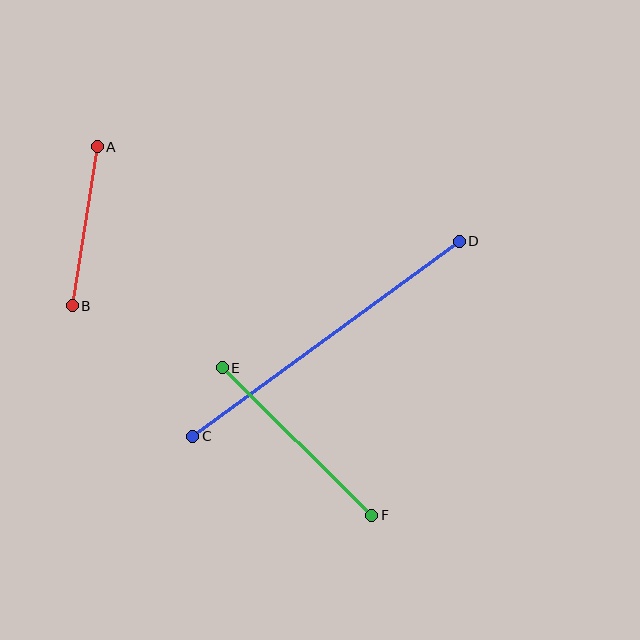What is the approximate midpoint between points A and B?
The midpoint is at approximately (85, 226) pixels.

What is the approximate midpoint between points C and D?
The midpoint is at approximately (326, 339) pixels.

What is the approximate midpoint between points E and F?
The midpoint is at approximately (297, 442) pixels.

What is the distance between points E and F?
The distance is approximately 210 pixels.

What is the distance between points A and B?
The distance is approximately 161 pixels.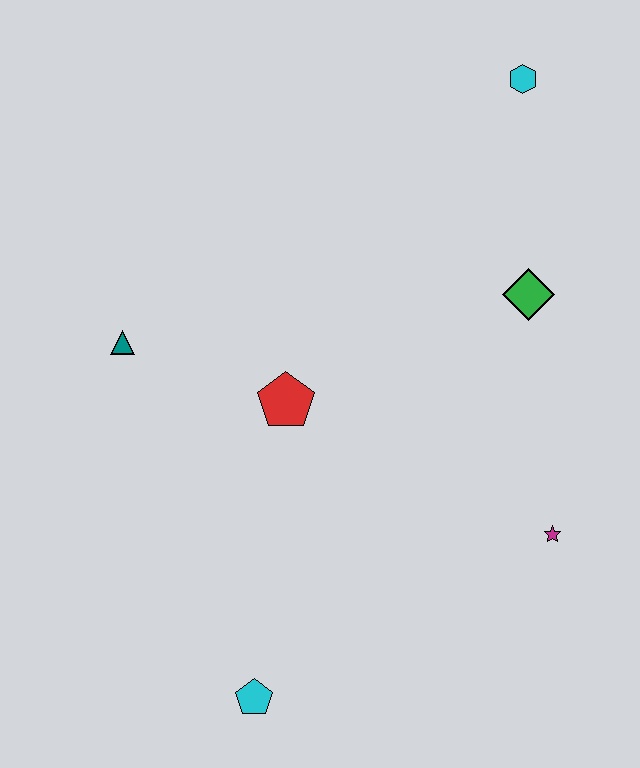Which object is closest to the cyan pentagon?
The red pentagon is closest to the cyan pentagon.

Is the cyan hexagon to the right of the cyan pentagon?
Yes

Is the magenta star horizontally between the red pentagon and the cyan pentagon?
No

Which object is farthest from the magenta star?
The teal triangle is farthest from the magenta star.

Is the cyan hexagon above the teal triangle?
Yes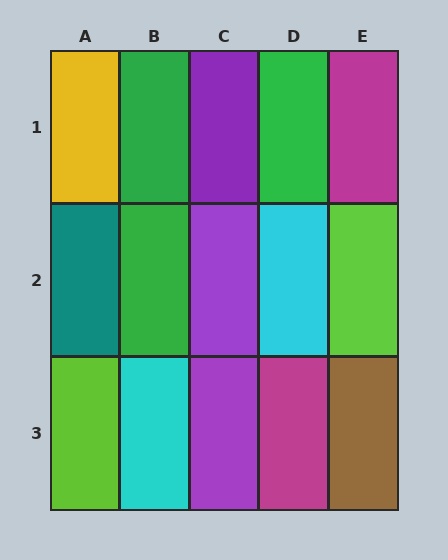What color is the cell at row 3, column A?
Lime.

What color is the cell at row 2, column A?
Teal.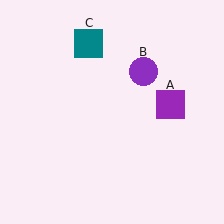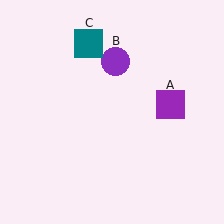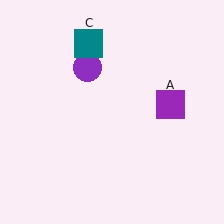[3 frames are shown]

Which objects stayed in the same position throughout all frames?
Purple square (object A) and teal square (object C) remained stationary.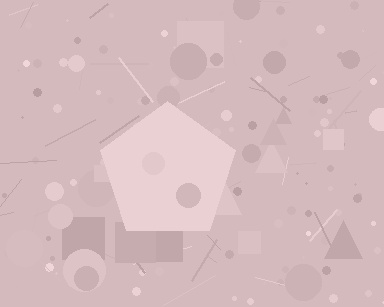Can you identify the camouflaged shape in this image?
The camouflaged shape is a pentagon.